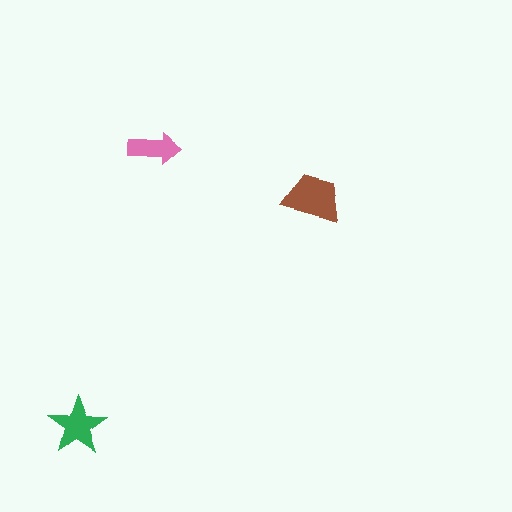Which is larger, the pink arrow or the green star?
The green star.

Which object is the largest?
The brown trapezoid.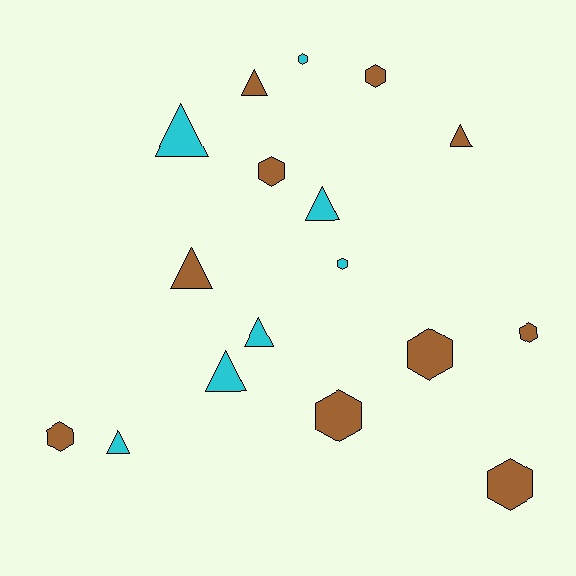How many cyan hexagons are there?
There are 2 cyan hexagons.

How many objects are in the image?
There are 17 objects.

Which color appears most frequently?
Brown, with 10 objects.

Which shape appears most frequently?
Hexagon, with 9 objects.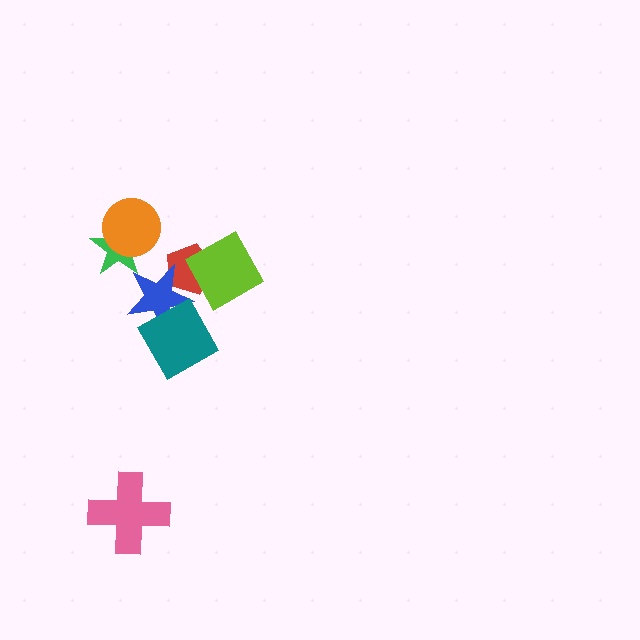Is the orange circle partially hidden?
No, no other shape covers it.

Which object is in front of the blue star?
The teal diamond is in front of the blue star.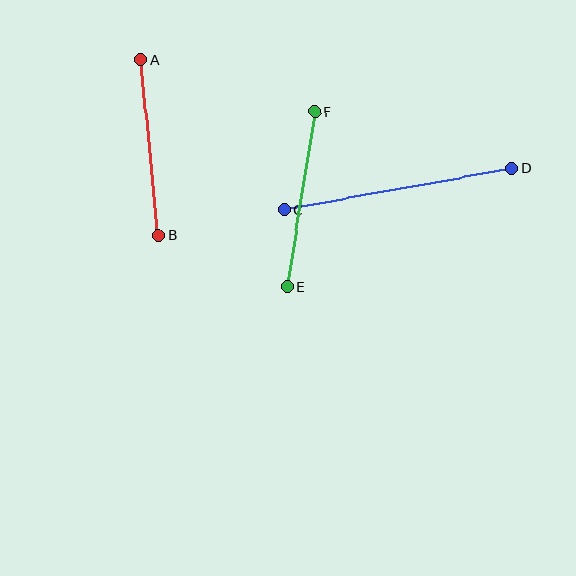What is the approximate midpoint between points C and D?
The midpoint is at approximately (398, 189) pixels.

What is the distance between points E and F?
The distance is approximately 177 pixels.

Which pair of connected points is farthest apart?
Points C and D are farthest apart.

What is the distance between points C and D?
The distance is approximately 231 pixels.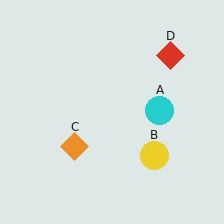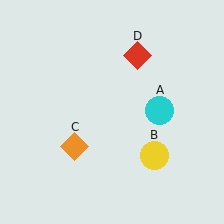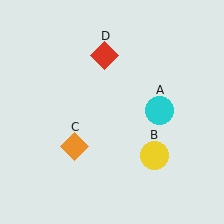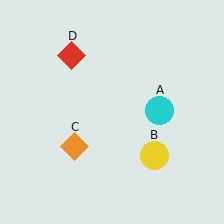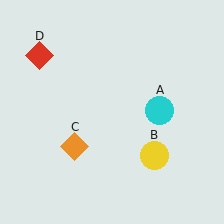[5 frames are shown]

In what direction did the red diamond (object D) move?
The red diamond (object D) moved left.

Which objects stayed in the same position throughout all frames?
Cyan circle (object A) and yellow circle (object B) and orange diamond (object C) remained stationary.